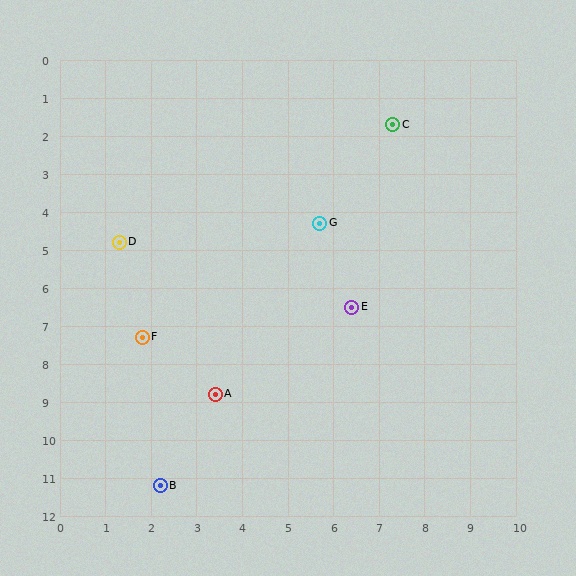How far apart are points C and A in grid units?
Points C and A are about 8.1 grid units apart.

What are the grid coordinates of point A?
Point A is at approximately (3.4, 8.8).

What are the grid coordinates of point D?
Point D is at approximately (1.3, 4.8).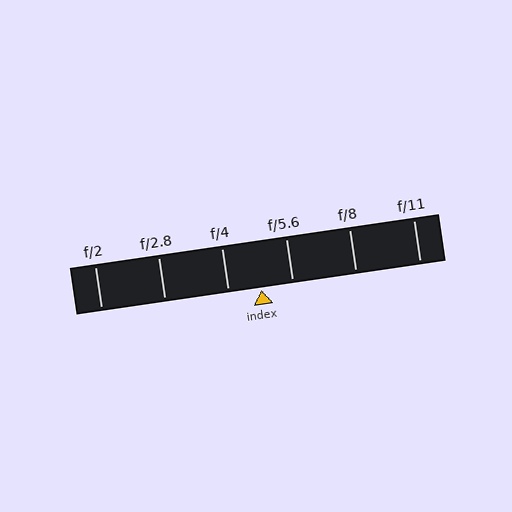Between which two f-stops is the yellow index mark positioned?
The index mark is between f/4 and f/5.6.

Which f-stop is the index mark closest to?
The index mark is closest to f/5.6.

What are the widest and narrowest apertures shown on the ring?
The widest aperture shown is f/2 and the narrowest is f/11.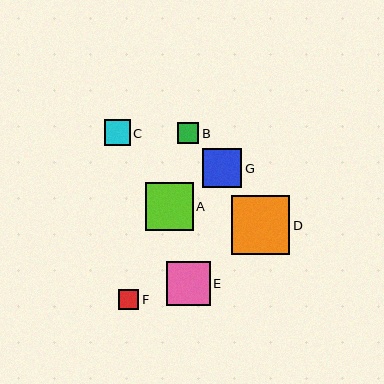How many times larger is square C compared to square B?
Square C is approximately 1.2 times the size of square B.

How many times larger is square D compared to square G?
Square D is approximately 1.5 times the size of square G.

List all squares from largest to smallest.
From largest to smallest: D, A, E, G, C, B, F.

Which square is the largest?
Square D is the largest with a size of approximately 59 pixels.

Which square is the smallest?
Square F is the smallest with a size of approximately 20 pixels.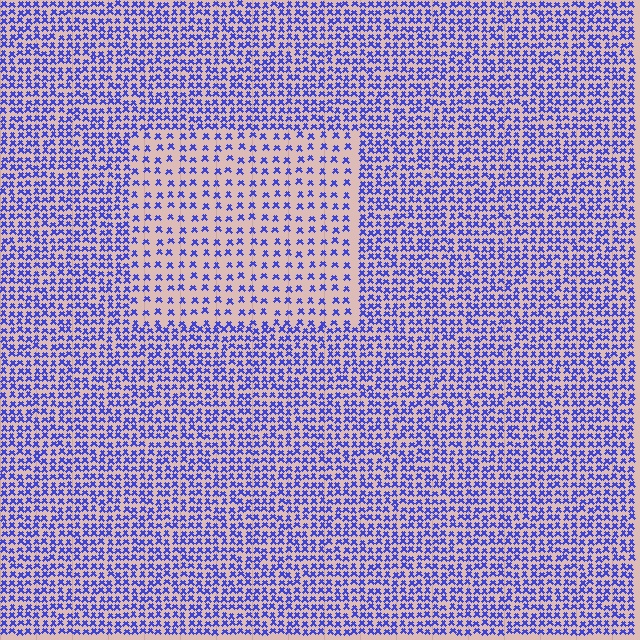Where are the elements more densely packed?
The elements are more densely packed outside the rectangle boundary.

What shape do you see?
I see a rectangle.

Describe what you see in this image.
The image contains small blue elements arranged at two different densities. A rectangle-shaped region is visible where the elements are less densely packed than the surrounding area.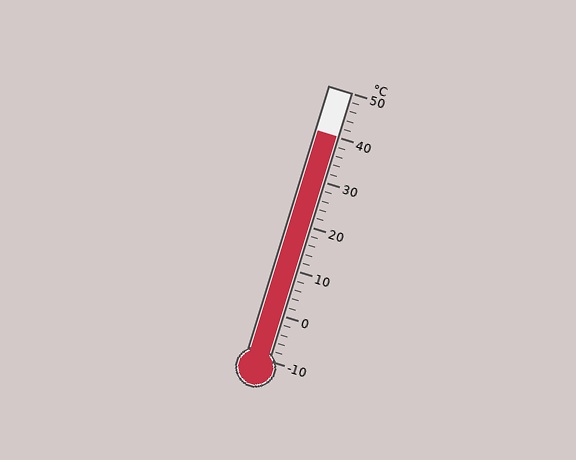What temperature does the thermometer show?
The thermometer shows approximately 40°C.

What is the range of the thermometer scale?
The thermometer scale ranges from -10°C to 50°C.